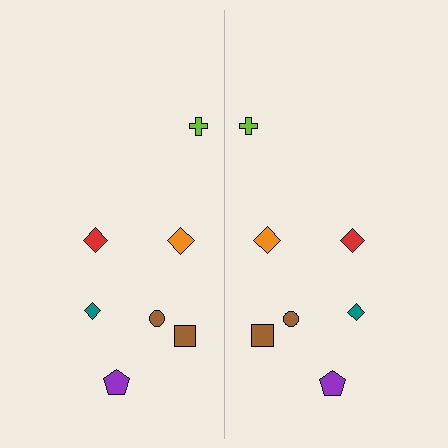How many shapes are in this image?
There are 14 shapes in this image.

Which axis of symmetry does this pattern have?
The pattern has a vertical axis of symmetry running through the center of the image.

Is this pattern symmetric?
Yes, this pattern has bilateral (reflection) symmetry.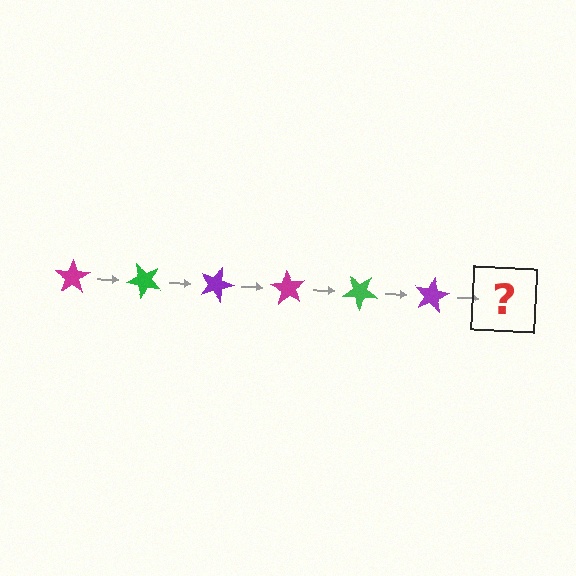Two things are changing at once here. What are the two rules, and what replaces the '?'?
The two rules are that it rotates 45 degrees each step and the color cycles through magenta, green, and purple. The '?' should be a magenta star, rotated 270 degrees from the start.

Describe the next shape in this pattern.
It should be a magenta star, rotated 270 degrees from the start.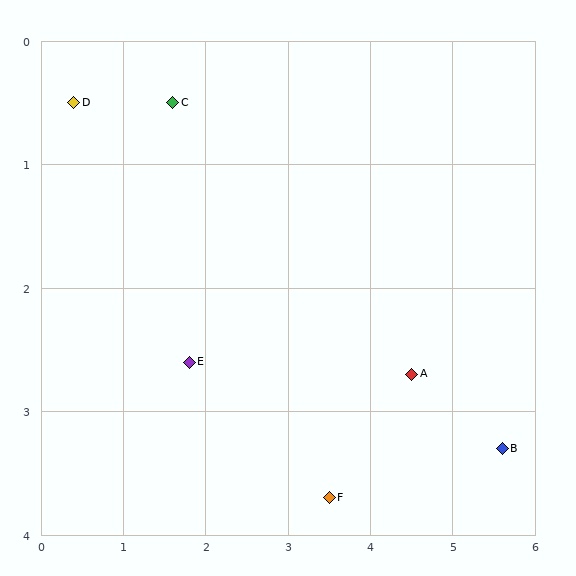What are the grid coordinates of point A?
Point A is at approximately (4.5, 2.7).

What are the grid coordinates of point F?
Point F is at approximately (3.5, 3.7).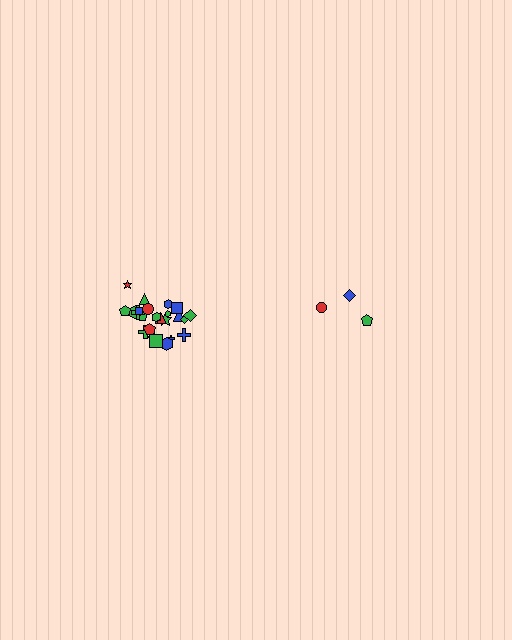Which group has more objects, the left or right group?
The left group.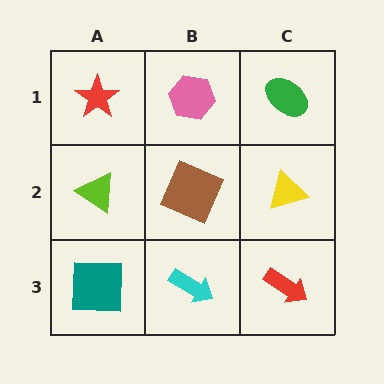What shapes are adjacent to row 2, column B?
A pink hexagon (row 1, column B), a cyan arrow (row 3, column B), a lime triangle (row 2, column A), a yellow triangle (row 2, column C).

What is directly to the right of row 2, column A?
A brown square.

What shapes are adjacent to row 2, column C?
A green ellipse (row 1, column C), a red arrow (row 3, column C), a brown square (row 2, column B).